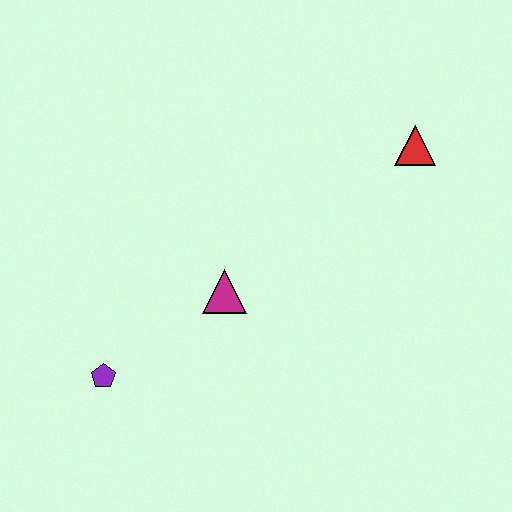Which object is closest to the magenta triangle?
The purple pentagon is closest to the magenta triangle.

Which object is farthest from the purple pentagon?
The red triangle is farthest from the purple pentagon.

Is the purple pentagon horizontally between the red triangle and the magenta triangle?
No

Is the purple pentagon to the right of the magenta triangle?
No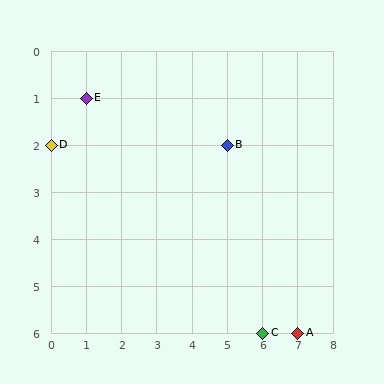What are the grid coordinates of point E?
Point E is at grid coordinates (1, 1).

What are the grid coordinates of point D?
Point D is at grid coordinates (0, 2).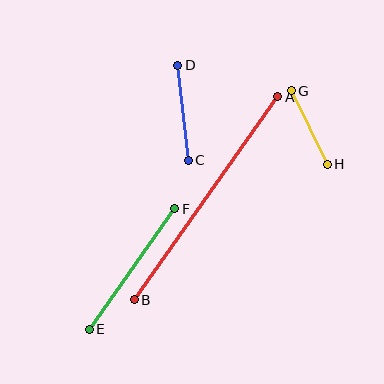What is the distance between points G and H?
The distance is approximately 82 pixels.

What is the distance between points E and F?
The distance is approximately 148 pixels.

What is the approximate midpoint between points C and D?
The midpoint is at approximately (183, 113) pixels.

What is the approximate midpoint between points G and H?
The midpoint is at approximately (309, 127) pixels.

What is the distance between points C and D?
The distance is approximately 96 pixels.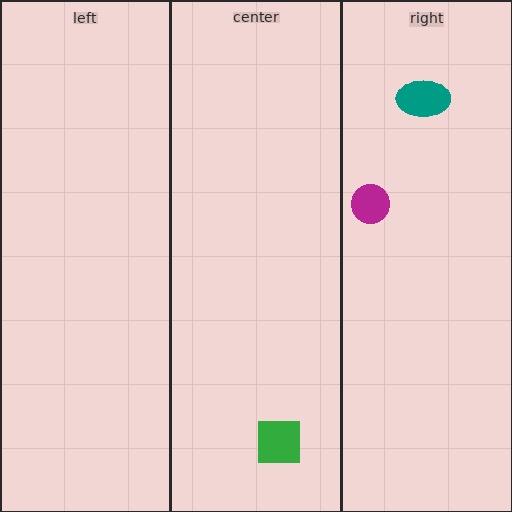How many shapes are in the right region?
2.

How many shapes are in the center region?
1.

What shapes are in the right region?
The teal ellipse, the magenta circle.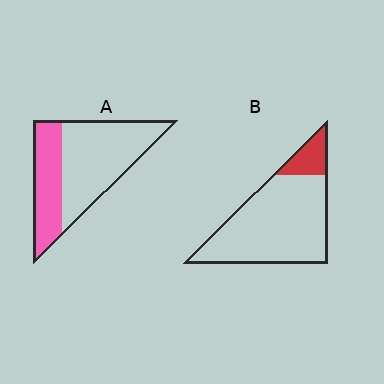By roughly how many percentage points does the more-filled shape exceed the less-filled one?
By roughly 20 percentage points (A over B).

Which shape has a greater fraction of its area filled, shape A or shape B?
Shape A.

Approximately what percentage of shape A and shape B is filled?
A is approximately 35% and B is approximately 15%.